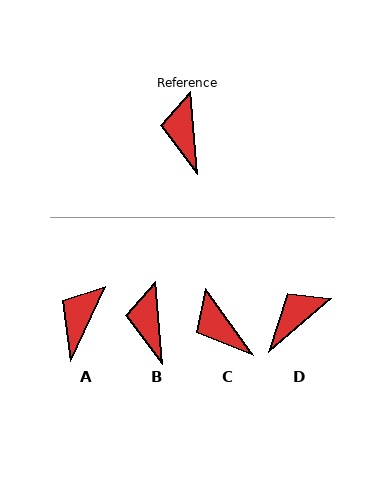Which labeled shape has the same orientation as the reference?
B.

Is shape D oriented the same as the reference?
No, it is off by about 54 degrees.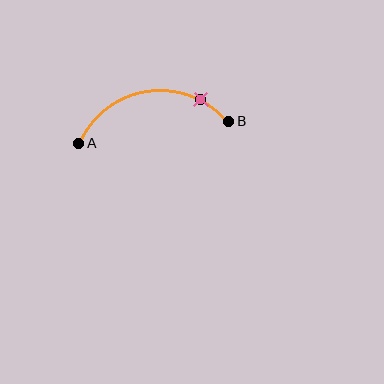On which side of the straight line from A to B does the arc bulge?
The arc bulges above the straight line connecting A and B.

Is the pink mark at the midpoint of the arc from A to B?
No. The pink mark lies on the arc but is closer to endpoint B. The arc midpoint would be at the point on the curve equidistant along the arc from both A and B.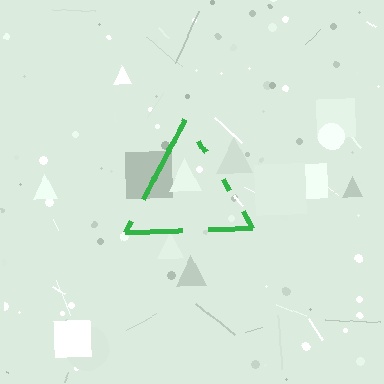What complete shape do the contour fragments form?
The contour fragments form a triangle.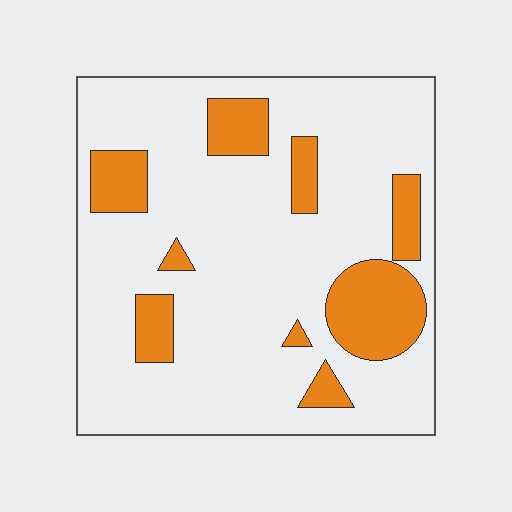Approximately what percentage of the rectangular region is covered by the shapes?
Approximately 20%.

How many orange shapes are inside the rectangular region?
9.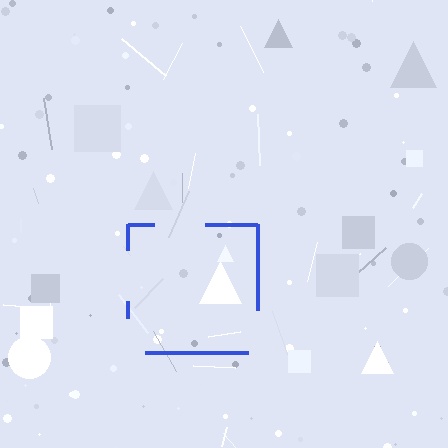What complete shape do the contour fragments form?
The contour fragments form a square.